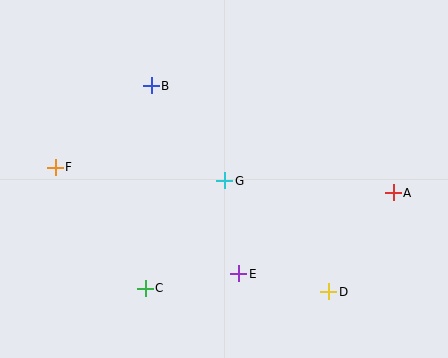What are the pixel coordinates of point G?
Point G is at (225, 181).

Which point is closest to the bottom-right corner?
Point D is closest to the bottom-right corner.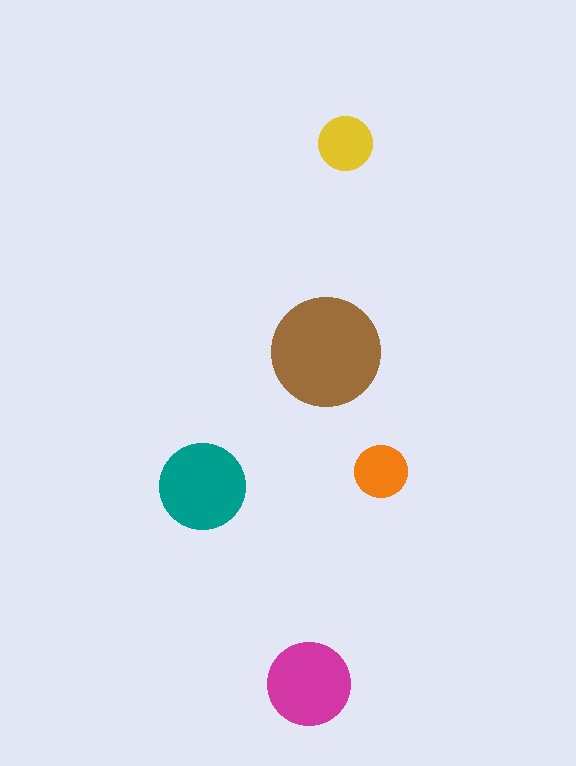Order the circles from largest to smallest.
the brown one, the teal one, the magenta one, the yellow one, the orange one.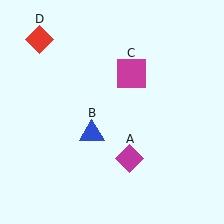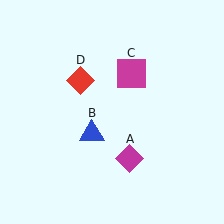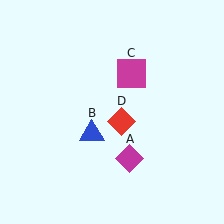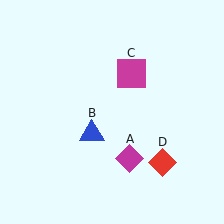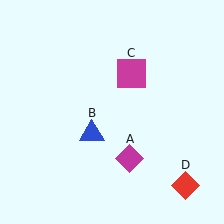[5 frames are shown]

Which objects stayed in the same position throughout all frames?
Magenta diamond (object A) and blue triangle (object B) and magenta square (object C) remained stationary.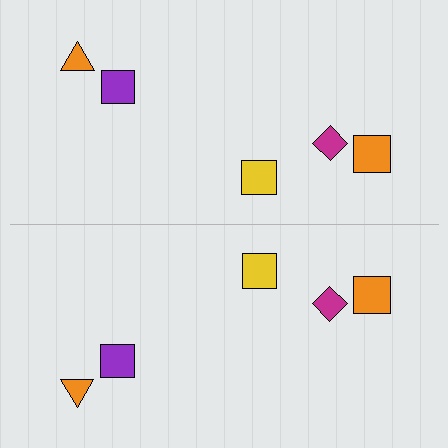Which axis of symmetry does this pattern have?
The pattern has a horizontal axis of symmetry running through the center of the image.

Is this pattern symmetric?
Yes, this pattern has bilateral (reflection) symmetry.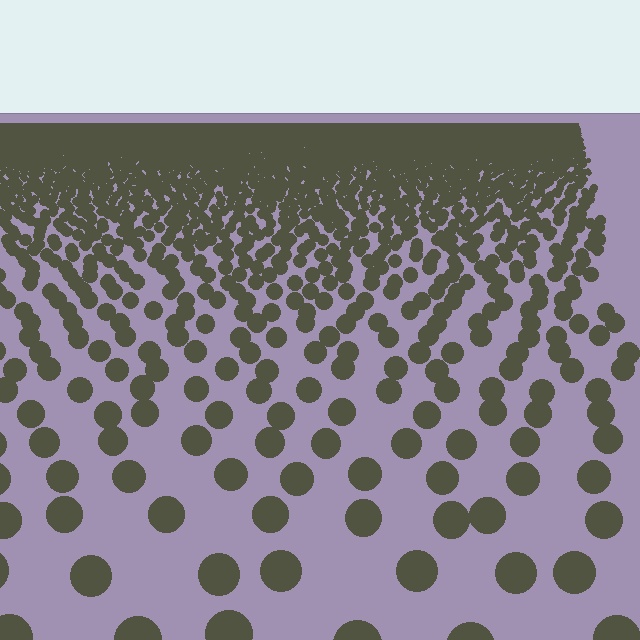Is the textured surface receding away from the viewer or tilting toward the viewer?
The surface is receding away from the viewer. Texture elements get smaller and denser toward the top.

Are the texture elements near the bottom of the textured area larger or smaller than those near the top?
Larger. Near the bottom, elements are closer to the viewer and appear at a bigger on-screen size.